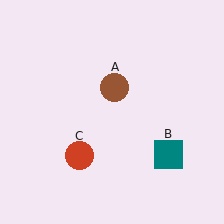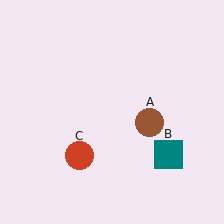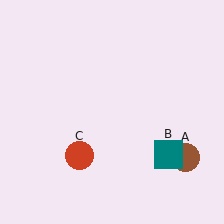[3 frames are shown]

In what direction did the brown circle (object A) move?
The brown circle (object A) moved down and to the right.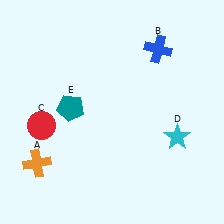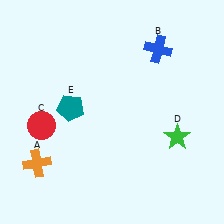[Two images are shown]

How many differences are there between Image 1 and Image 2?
There is 1 difference between the two images.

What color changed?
The star (D) changed from cyan in Image 1 to green in Image 2.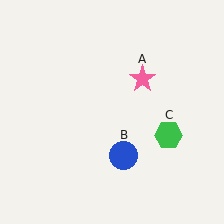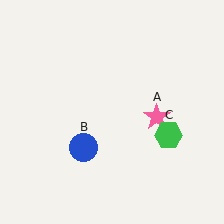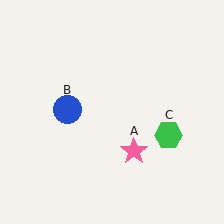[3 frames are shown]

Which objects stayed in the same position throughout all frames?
Green hexagon (object C) remained stationary.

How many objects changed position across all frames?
2 objects changed position: pink star (object A), blue circle (object B).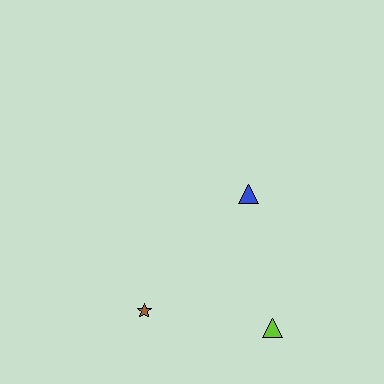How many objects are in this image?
There are 3 objects.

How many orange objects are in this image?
There are no orange objects.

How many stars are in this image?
There is 1 star.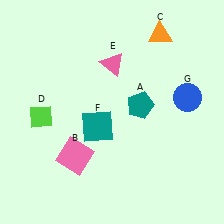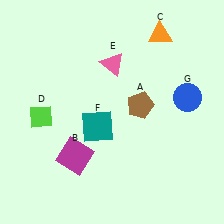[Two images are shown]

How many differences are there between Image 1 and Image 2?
There are 2 differences between the two images.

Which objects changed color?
A changed from teal to brown. B changed from pink to magenta.